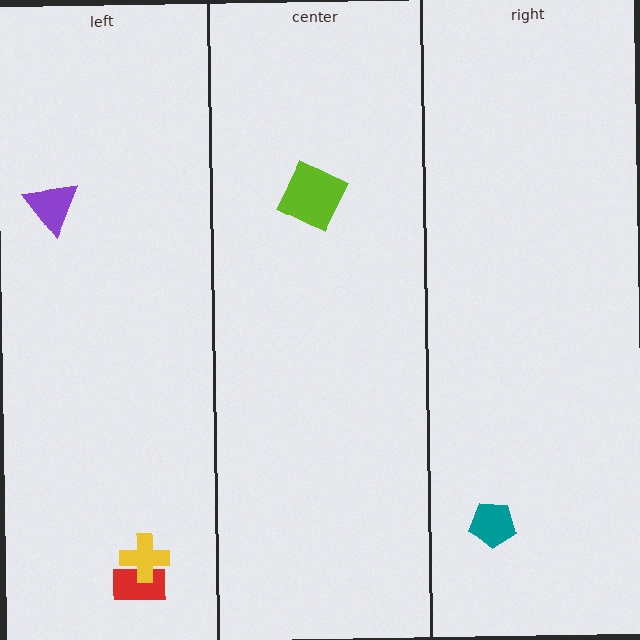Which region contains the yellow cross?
The left region.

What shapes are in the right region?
The teal pentagon.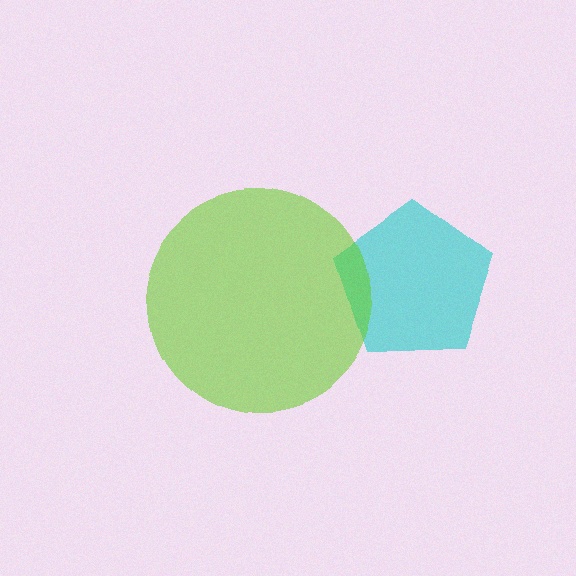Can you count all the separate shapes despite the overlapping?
Yes, there are 2 separate shapes.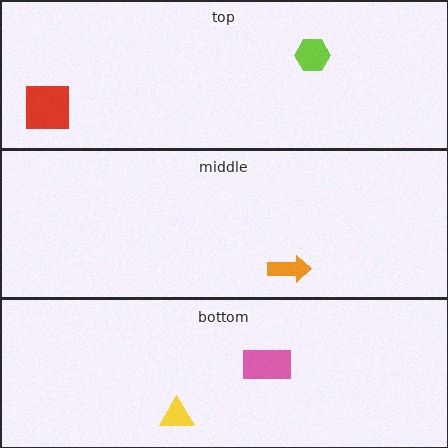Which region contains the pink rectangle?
The bottom region.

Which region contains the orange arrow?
The middle region.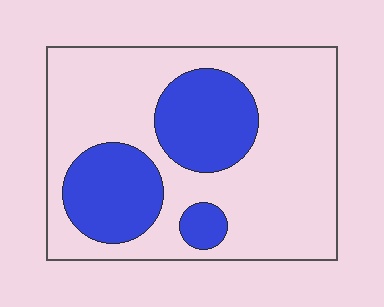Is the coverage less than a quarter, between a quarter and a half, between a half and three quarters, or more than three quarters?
Between a quarter and a half.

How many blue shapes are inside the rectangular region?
3.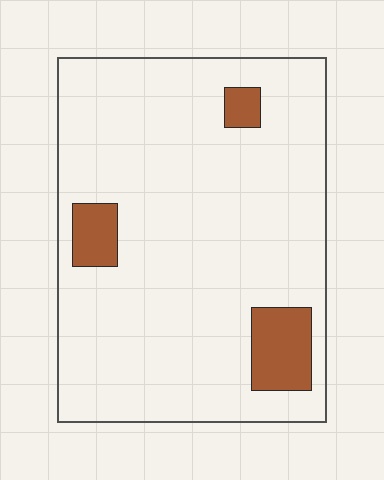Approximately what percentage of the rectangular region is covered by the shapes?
Approximately 10%.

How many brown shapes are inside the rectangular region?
3.